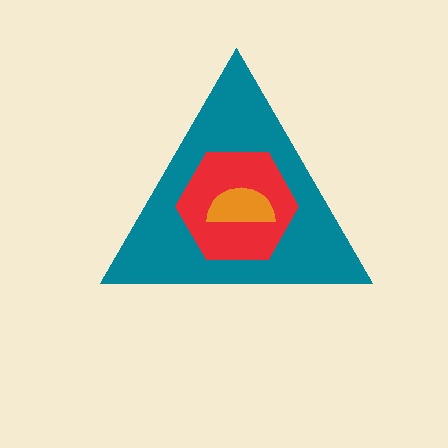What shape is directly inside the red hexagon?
The orange semicircle.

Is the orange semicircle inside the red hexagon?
Yes.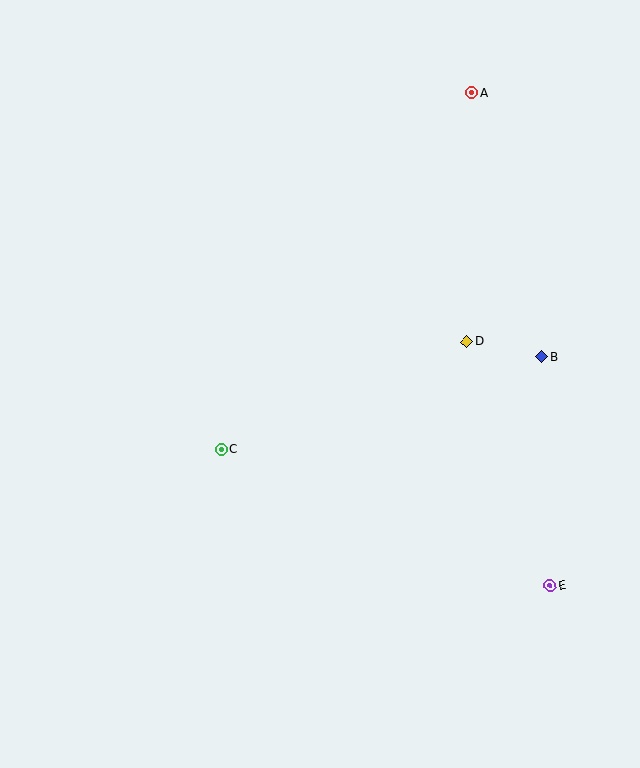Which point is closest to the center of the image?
Point C at (221, 449) is closest to the center.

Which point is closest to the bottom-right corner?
Point E is closest to the bottom-right corner.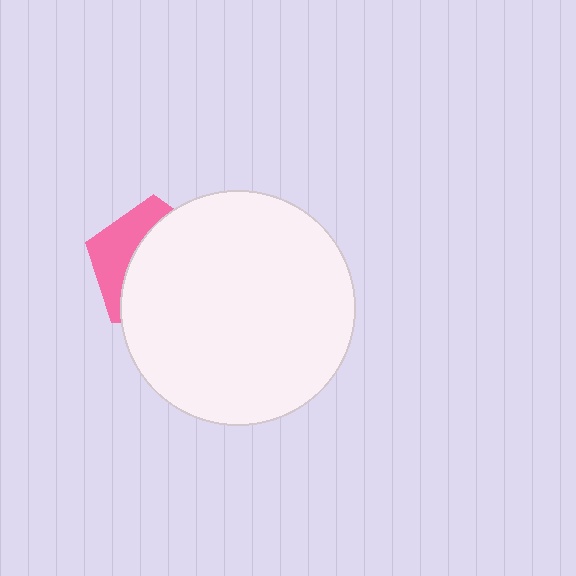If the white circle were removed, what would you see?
You would see the complete pink pentagon.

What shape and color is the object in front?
The object in front is a white circle.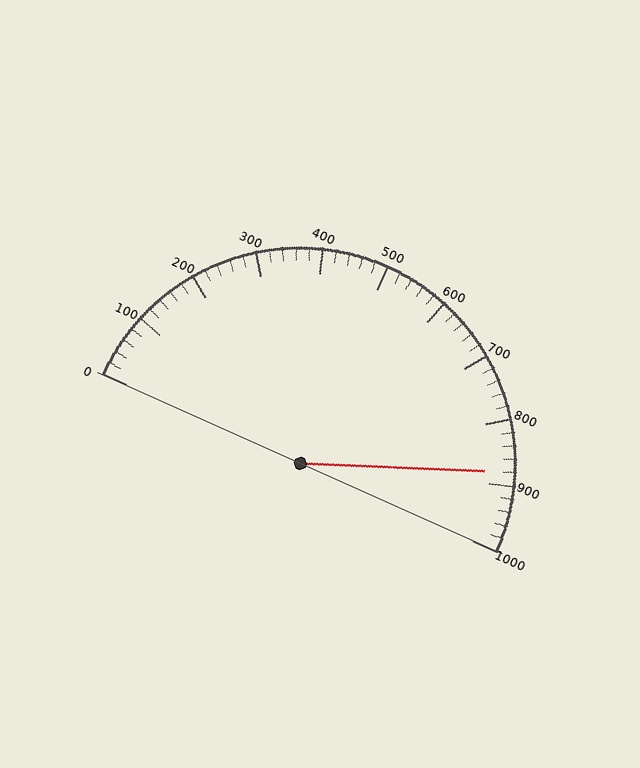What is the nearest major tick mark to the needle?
The nearest major tick mark is 900.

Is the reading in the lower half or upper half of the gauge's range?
The reading is in the upper half of the range (0 to 1000).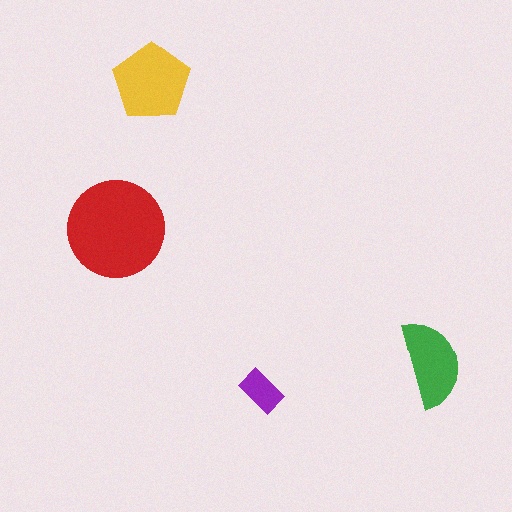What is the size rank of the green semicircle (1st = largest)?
3rd.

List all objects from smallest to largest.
The purple rectangle, the green semicircle, the yellow pentagon, the red circle.